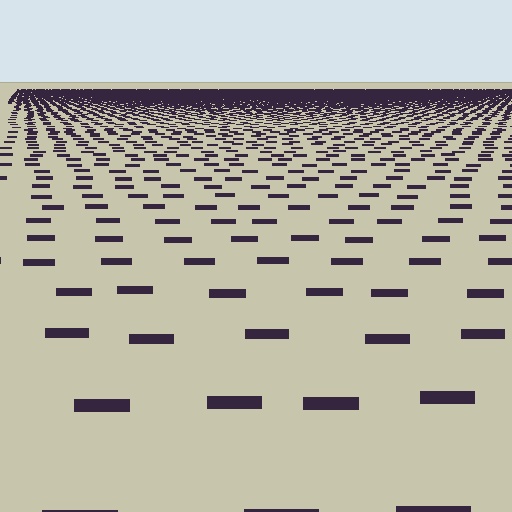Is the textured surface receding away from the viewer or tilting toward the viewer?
The surface is receding away from the viewer. Texture elements get smaller and denser toward the top.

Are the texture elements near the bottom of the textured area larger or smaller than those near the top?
Larger. Near the bottom, elements are closer to the viewer and appear at a bigger on-screen size.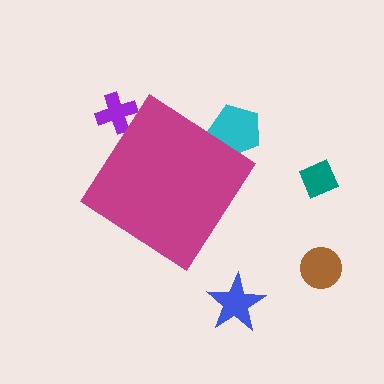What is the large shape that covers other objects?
A magenta diamond.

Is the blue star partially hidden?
No, the blue star is fully visible.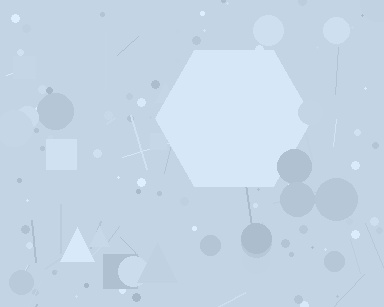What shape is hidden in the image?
A hexagon is hidden in the image.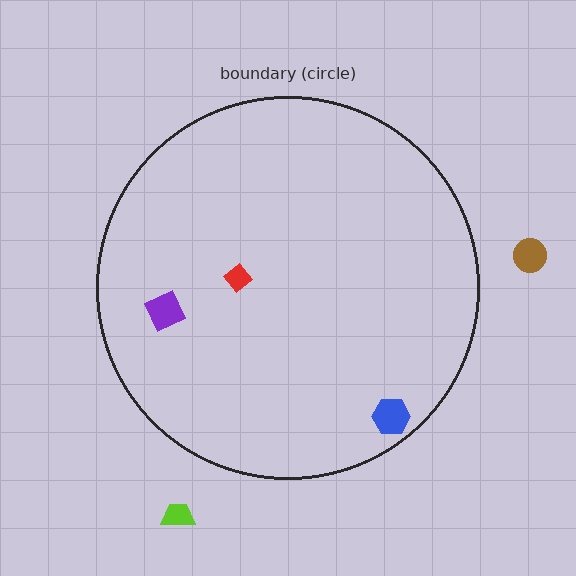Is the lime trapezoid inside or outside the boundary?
Outside.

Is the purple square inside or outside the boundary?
Inside.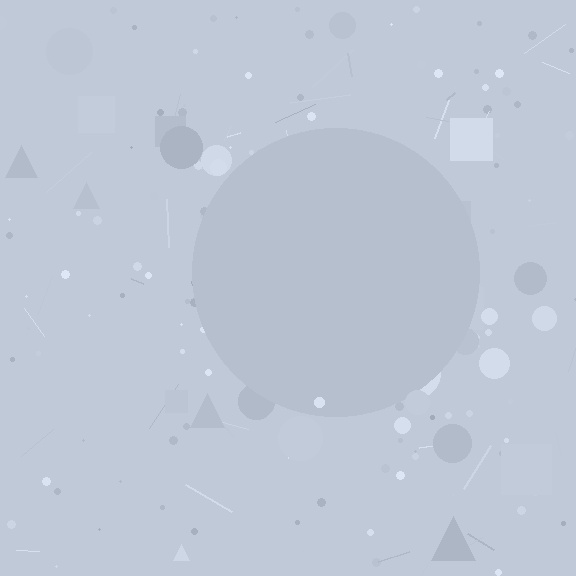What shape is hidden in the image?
A circle is hidden in the image.